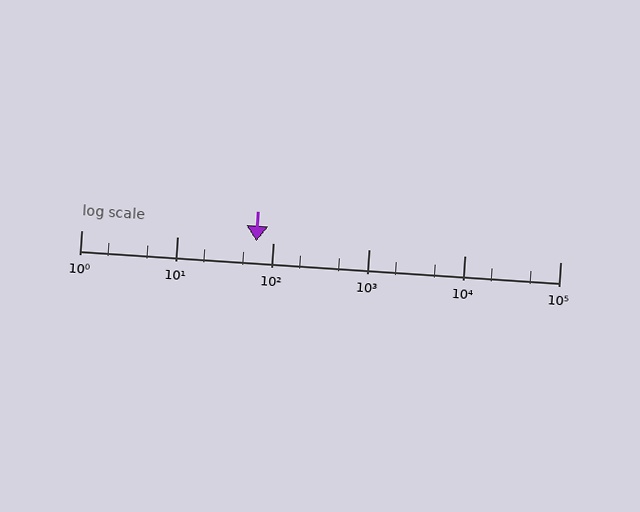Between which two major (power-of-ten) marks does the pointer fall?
The pointer is between 10 and 100.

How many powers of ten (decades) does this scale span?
The scale spans 5 decades, from 1 to 100000.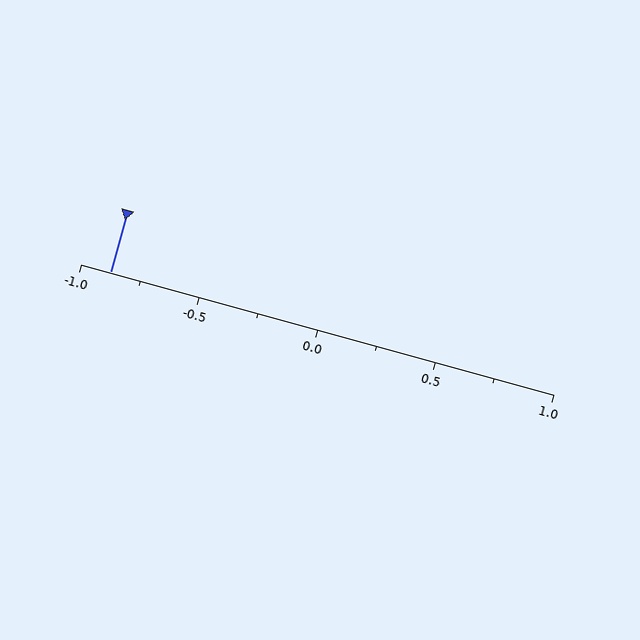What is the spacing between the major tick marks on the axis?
The major ticks are spaced 0.5 apart.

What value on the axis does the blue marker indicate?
The marker indicates approximately -0.88.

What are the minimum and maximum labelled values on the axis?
The axis runs from -1.0 to 1.0.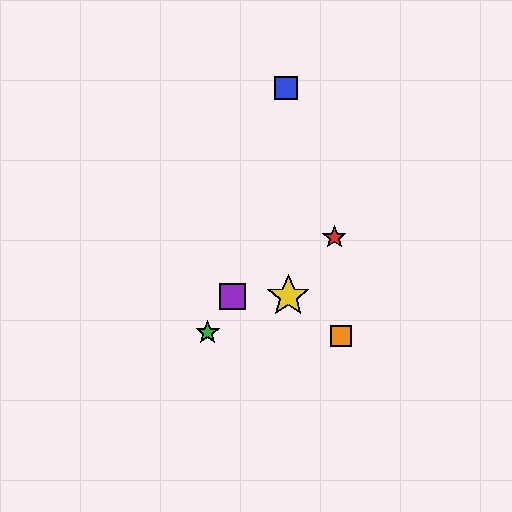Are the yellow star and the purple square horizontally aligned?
Yes, both are at y≈296.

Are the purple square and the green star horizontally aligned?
No, the purple square is at y≈296 and the green star is at y≈333.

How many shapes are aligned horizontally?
2 shapes (the yellow star, the purple square) are aligned horizontally.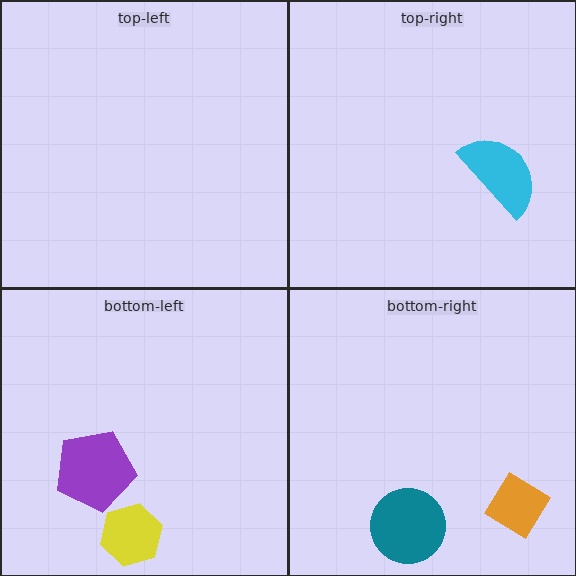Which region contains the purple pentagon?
The bottom-left region.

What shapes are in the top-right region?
The cyan semicircle.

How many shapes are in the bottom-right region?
2.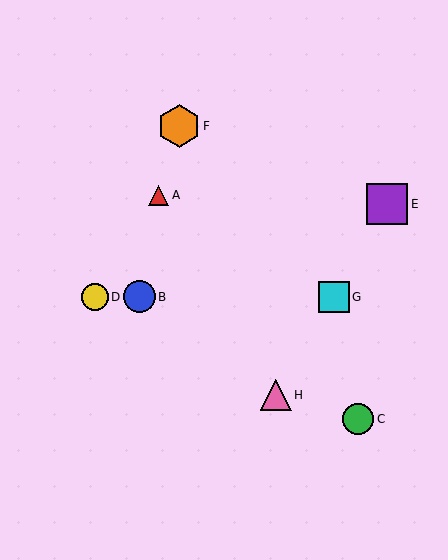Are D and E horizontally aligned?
No, D is at y≈297 and E is at y≈204.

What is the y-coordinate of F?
Object F is at y≈126.